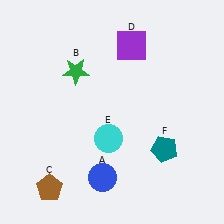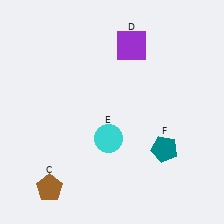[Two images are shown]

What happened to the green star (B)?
The green star (B) was removed in Image 2. It was in the top-left area of Image 1.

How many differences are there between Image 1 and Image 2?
There are 2 differences between the two images.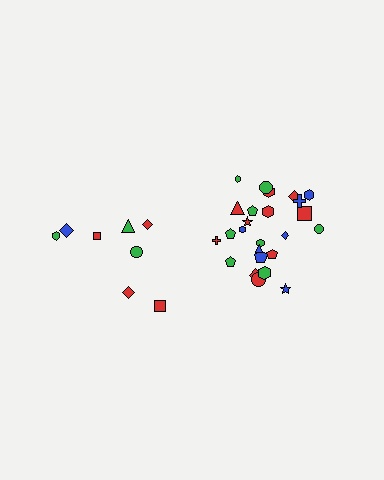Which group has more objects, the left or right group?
The right group.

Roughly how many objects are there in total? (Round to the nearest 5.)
Roughly 35 objects in total.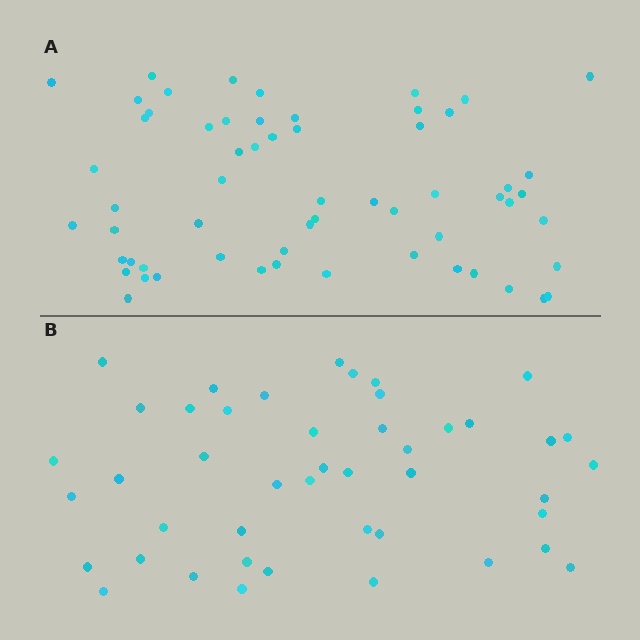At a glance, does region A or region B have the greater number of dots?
Region A (the top region) has more dots.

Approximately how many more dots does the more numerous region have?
Region A has approximately 15 more dots than region B.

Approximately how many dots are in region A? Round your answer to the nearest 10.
About 60 dots.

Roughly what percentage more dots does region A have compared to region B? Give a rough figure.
About 35% more.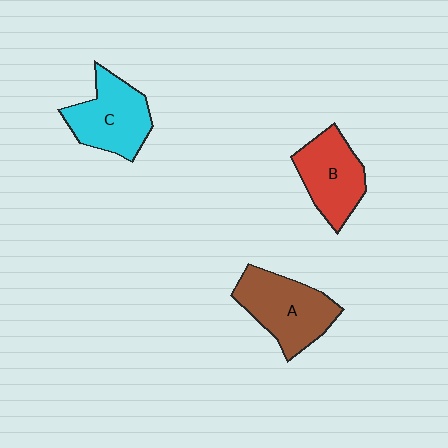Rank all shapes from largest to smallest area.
From largest to smallest: A (brown), C (cyan), B (red).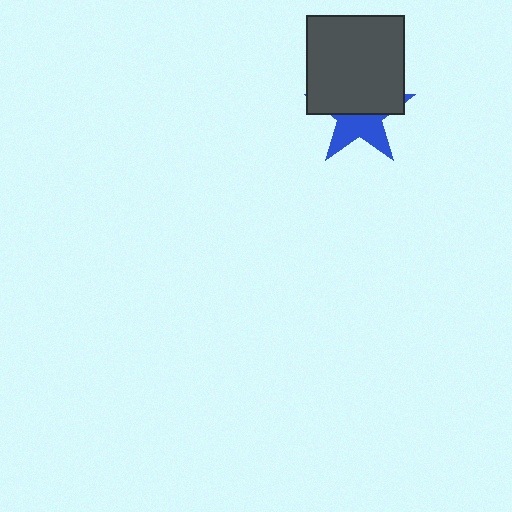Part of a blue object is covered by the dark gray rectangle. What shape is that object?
It is a star.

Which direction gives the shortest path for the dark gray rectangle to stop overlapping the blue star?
Moving up gives the shortest separation.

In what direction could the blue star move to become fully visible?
The blue star could move down. That would shift it out from behind the dark gray rectangle entirely.